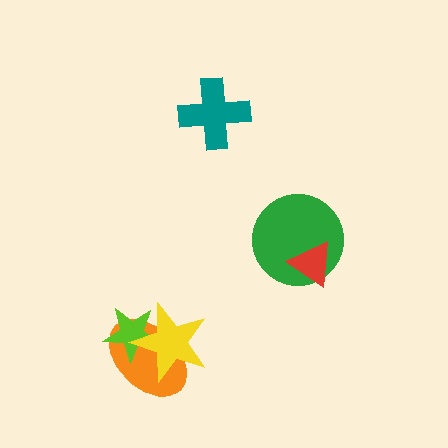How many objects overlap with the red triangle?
1 object overlaps with the red triangle.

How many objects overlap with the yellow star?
2 objects overlap with the yellow star.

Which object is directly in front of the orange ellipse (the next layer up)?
The lime star is directly in front of the orange ellipse.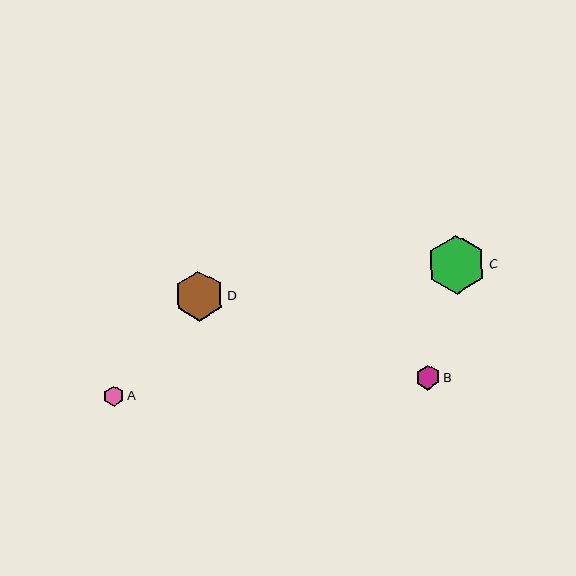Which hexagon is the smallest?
Hexagon A is the smallest with a size of approximately 21 pixels.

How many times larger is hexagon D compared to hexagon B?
Hexagon D is approximately 2.0 times the size of hexagon B.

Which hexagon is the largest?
Hexagon C is the largest with a size of approximately 59 pixels.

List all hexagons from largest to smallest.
From largest to smallest: C, D, B, A.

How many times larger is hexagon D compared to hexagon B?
Hexagon D is approximately 2.0 times the size of hexagon B.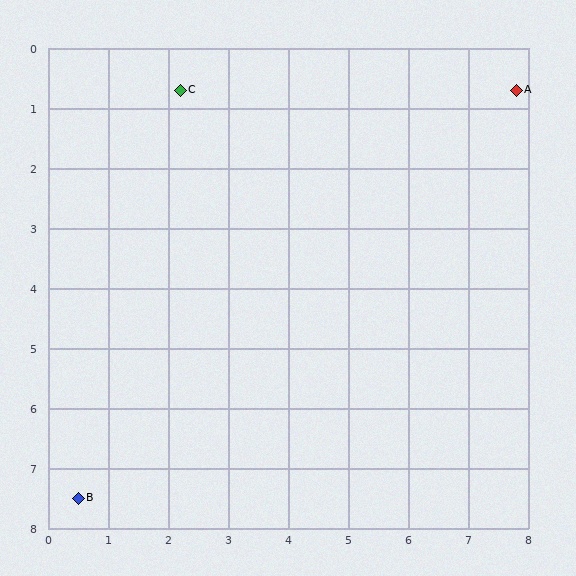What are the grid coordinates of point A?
Point A is at approximately (7.8, 0.7).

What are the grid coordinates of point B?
Point B is at approximately (0.5, 7.5).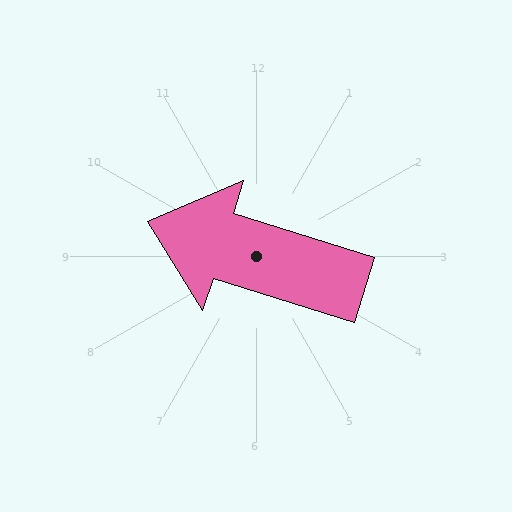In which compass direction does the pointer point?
West.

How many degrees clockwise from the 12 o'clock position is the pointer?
Approximately 287 degrees.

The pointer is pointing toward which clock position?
Roughly 10 o'clock.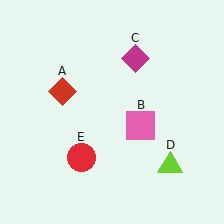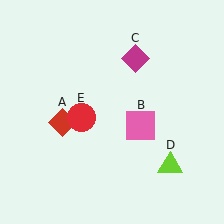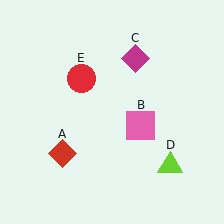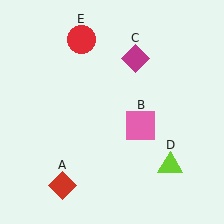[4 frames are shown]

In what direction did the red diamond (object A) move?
The red diamond (object A) moved down.